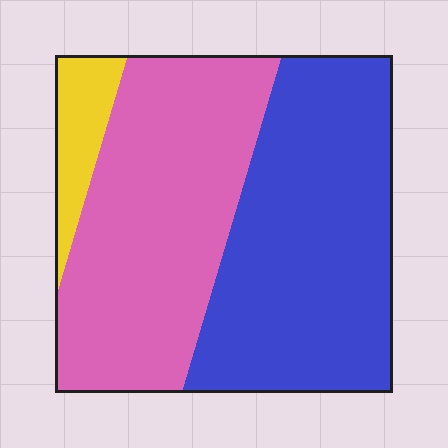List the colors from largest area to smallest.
From largest to smallest: blue, pink, yellow.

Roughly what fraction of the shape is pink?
Pink covers roughly 45% of the shape.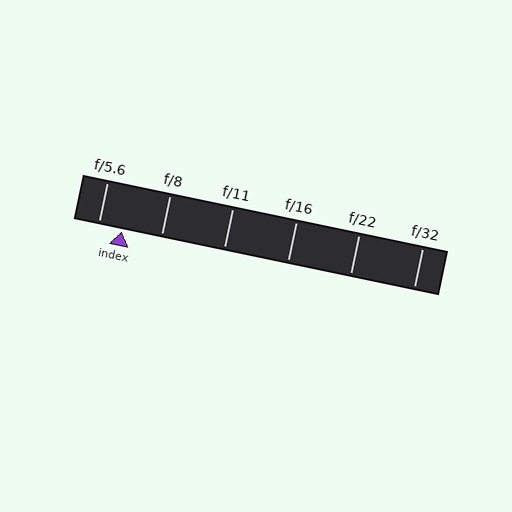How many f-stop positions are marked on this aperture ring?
There are 6 f-stop positions marked.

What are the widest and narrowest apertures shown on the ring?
The widest aperture shown is f/5.6 and the narrowest is f/32.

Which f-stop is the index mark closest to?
The index mark is closest to f/5.6.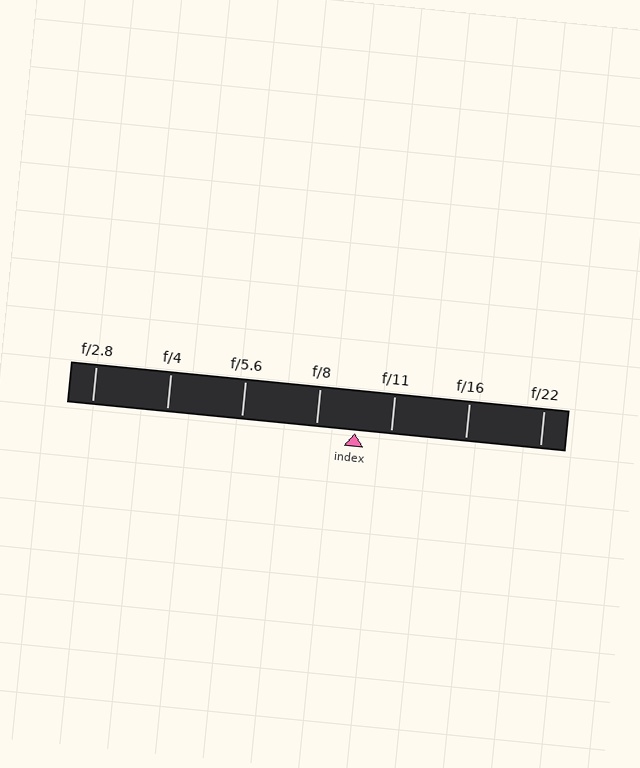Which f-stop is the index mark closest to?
The index mark is closest to f/11.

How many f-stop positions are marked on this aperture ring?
There are 7 f-stop positions marked.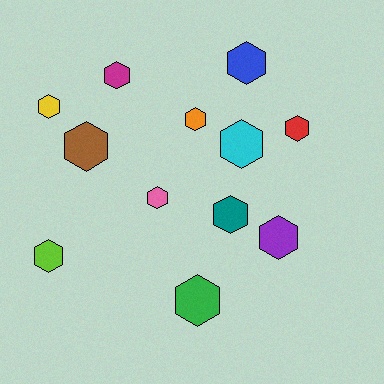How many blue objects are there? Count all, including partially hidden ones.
There is 1 blue object.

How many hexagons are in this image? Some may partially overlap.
There are 12 hexagons.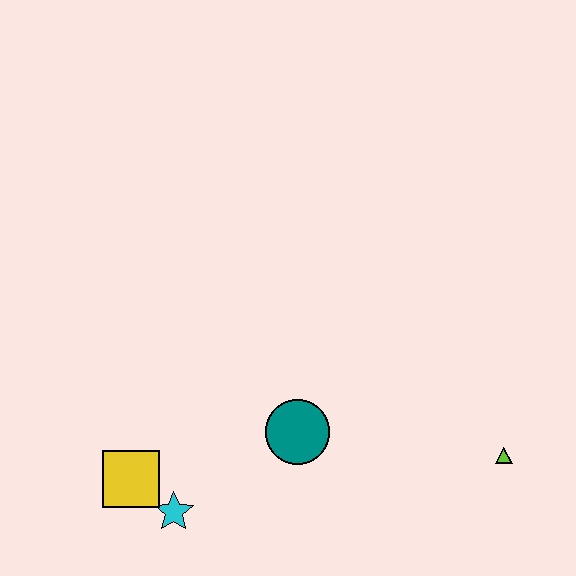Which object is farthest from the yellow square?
The lime triangle is farthest from the yellow square.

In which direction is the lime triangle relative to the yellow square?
The lime triangle is to the right of the yellow square.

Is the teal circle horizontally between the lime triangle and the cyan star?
Yes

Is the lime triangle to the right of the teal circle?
Yes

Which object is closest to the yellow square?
The cyan star is closest to the yellow square.